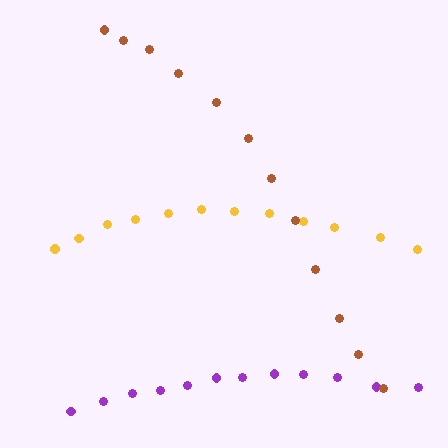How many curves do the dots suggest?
There are 3 distinct paths.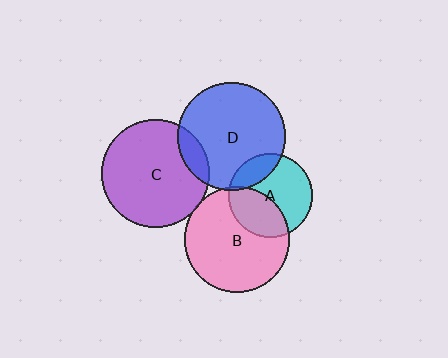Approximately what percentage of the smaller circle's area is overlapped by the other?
Approximately 5%.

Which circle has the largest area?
Circle D (blue).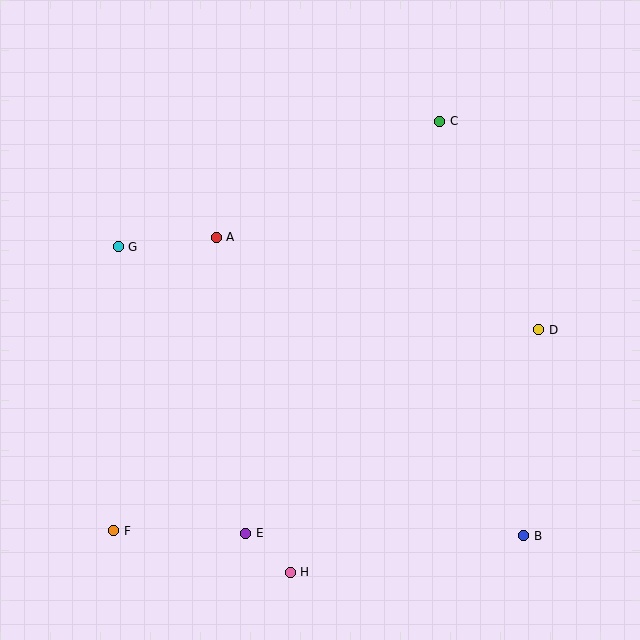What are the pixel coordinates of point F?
Point F is at (114, 531).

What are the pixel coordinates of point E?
Point E is at (246, 533).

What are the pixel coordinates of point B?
Point B is at (524, 536).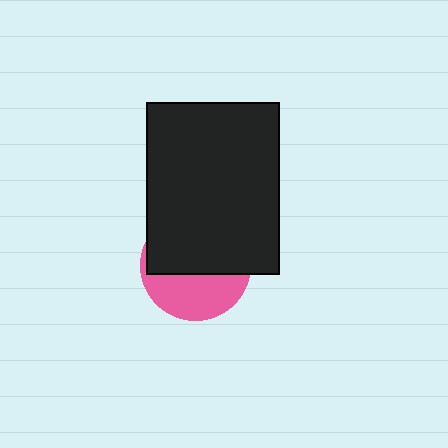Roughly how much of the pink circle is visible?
A small part of it is visible (roughly 40%).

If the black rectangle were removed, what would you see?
You would see the complete pink circle.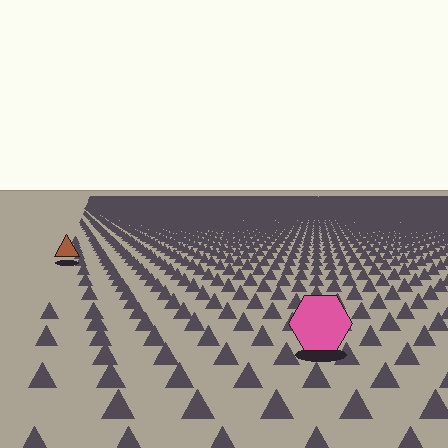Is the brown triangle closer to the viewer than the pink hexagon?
No. The pink hexagon is closer — you can tell from the texture gradient: the ground texture is coarser near it.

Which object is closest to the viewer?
The pink hexagon is closest. The texture marks near it are larger and more spread out.